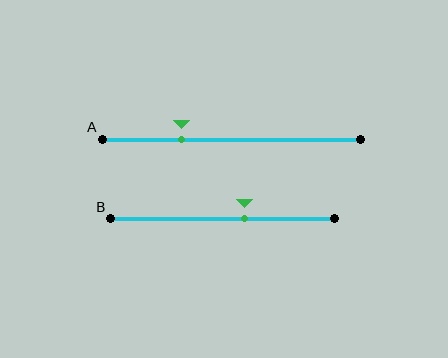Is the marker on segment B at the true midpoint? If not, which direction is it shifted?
No, the marker on segment B is shifted to the right by about 10% of the segment length.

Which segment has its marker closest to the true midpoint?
Segment B has its marker closest to the true midpoint.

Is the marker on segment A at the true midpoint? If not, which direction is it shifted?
No, the marker on segment A is shifted to the left by about 19% of the segment length.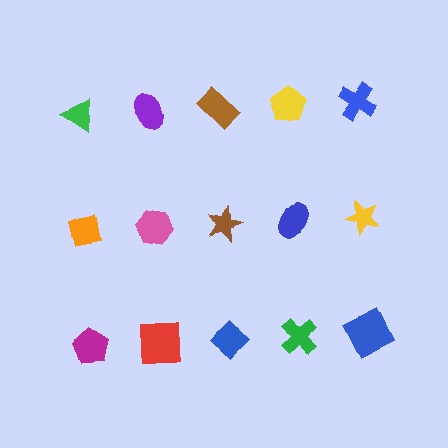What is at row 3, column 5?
A blue square.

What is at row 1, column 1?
A green triangle.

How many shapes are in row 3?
5 shapes.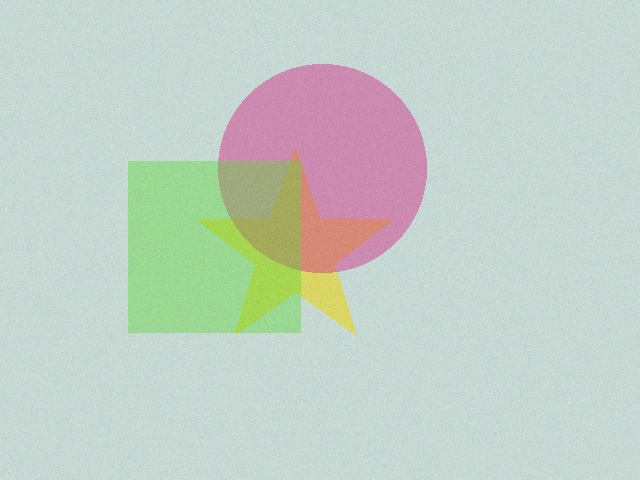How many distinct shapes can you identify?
There are 3 distinct shapes: a yellow star, a magenta circle, a lime square.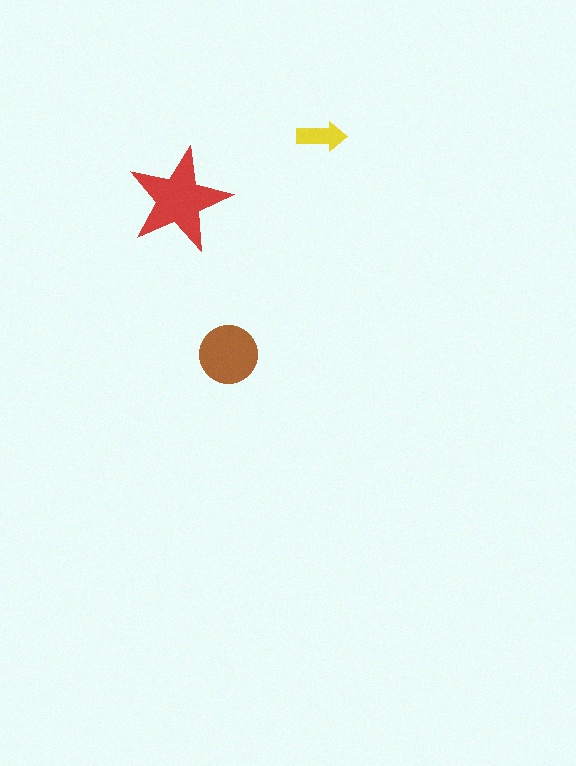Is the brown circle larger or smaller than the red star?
Smaller.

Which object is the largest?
The red star.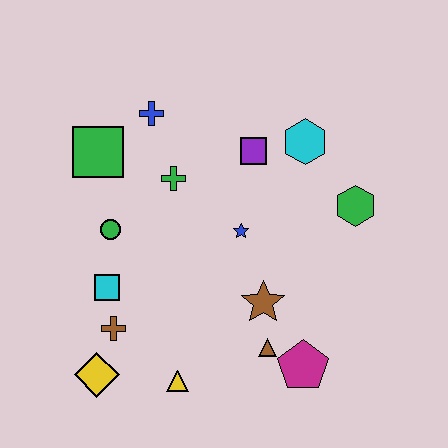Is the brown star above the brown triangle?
Yes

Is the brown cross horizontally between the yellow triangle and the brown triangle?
No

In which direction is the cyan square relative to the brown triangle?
The cyan square is to the left of the brown triangle.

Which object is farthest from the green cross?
The magenta pentagon is farthest from the green cross.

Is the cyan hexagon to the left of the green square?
No